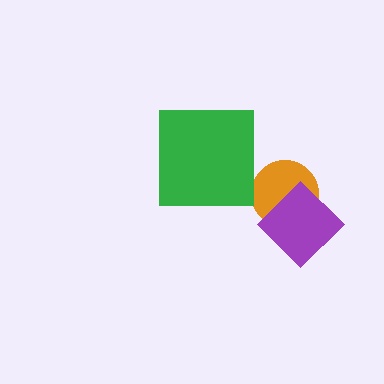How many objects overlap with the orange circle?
1 object overlaps with the orange circle.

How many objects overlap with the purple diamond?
1 object overlaps with the purple diamond.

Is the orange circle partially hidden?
Yes, it is partially covered by another shape.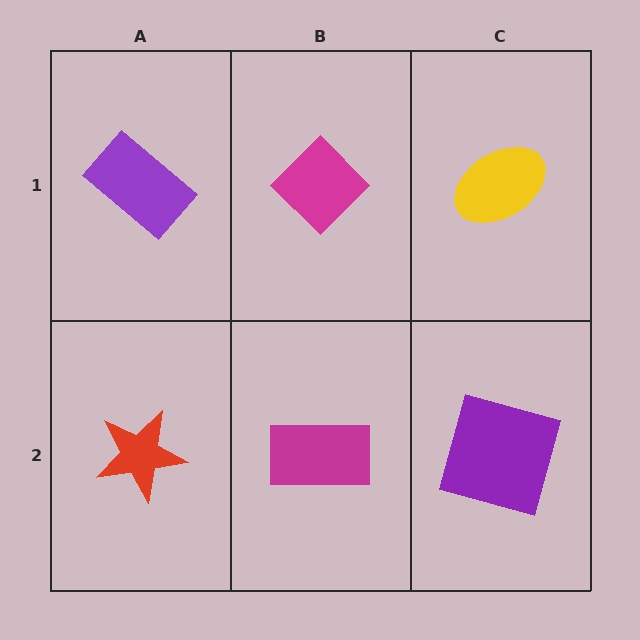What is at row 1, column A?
A purple rectangle.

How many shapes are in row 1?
3 shapes.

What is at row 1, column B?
A magenta diamond.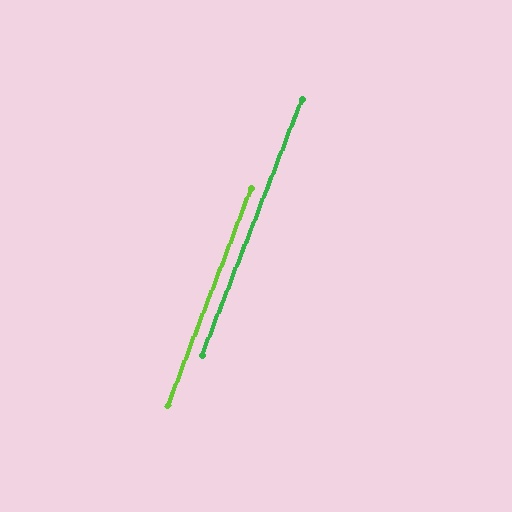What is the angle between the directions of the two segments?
Approximately 0 degrees.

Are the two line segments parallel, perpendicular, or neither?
Parallel — their directions differ by only 0.4°.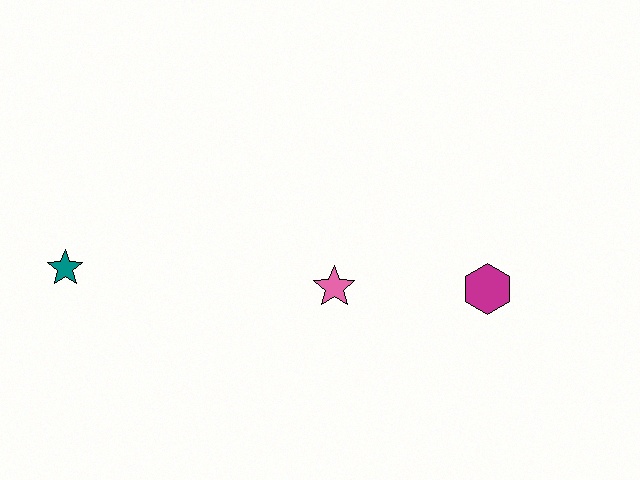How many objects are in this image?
There are 3 objects.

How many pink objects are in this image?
There is 1 pink object.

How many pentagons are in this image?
There are no pentagons.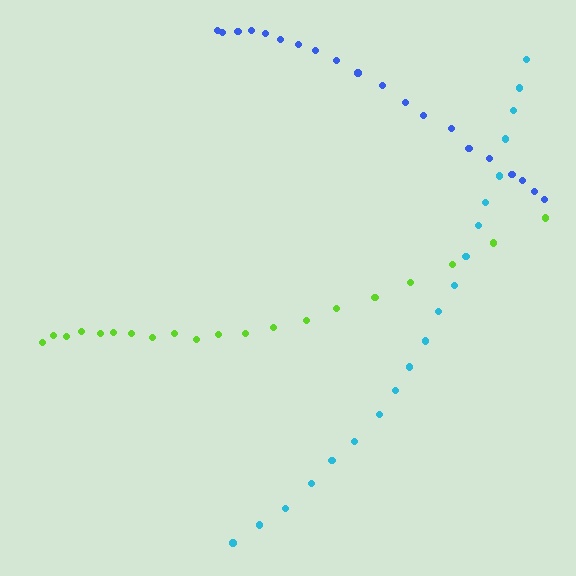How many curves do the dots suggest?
There are 3 distinct paths.